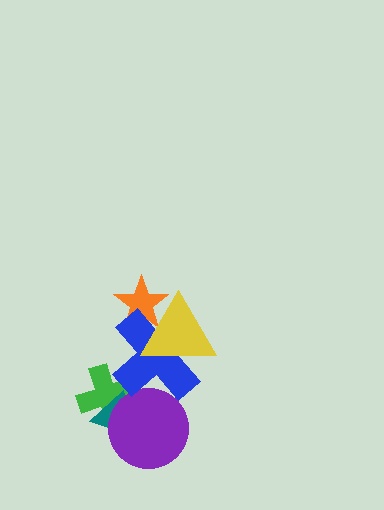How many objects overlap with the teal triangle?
2 objects overlap with the teal triangle.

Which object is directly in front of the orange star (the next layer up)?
The blue cross is directly in front of the orange star.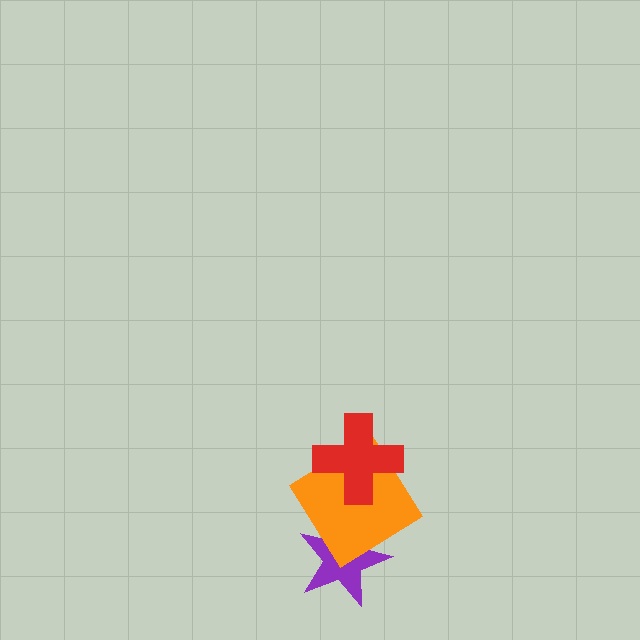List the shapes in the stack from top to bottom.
From top to bottom: the red cross, the orange diamond, the purple star.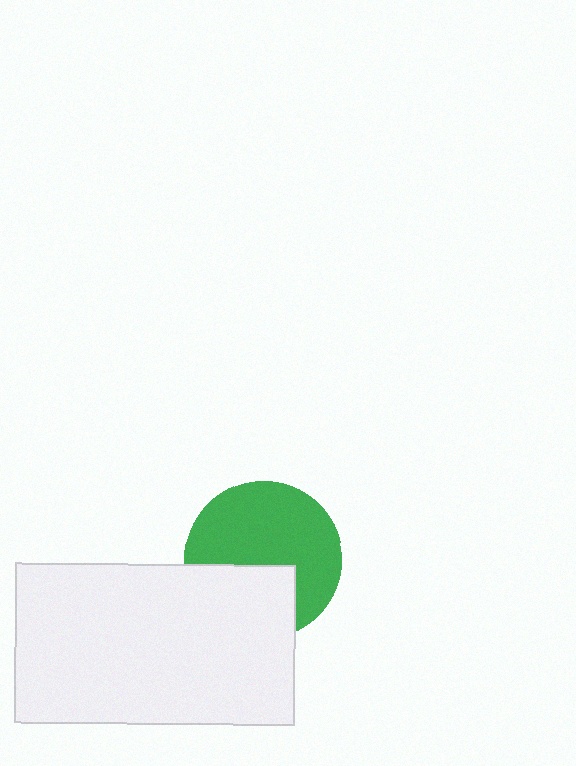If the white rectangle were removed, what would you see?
You would see the complete green circle.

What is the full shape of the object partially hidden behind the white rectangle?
The partially hidden object is a green circle.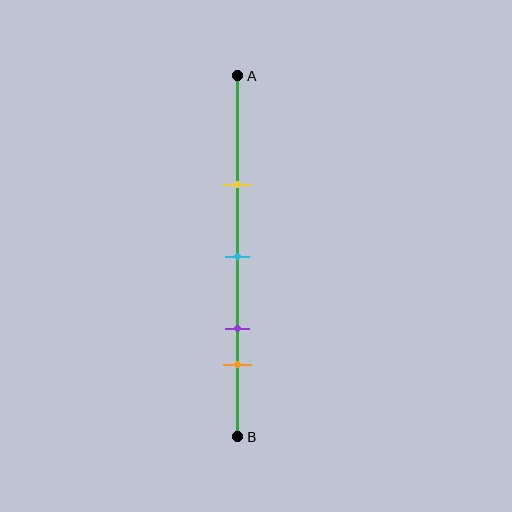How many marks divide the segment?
There are 4 marks dividing the segment.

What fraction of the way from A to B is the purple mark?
The purple mark is approximately 70% (0.7) of the way from A to B.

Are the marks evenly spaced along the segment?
No, the marks are not evenly spaced.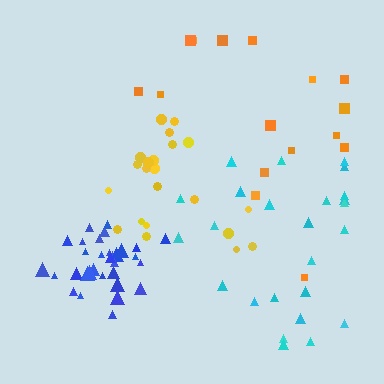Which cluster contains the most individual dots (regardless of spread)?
Blue (32).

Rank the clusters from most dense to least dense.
blue, yellow, cyan, orange.